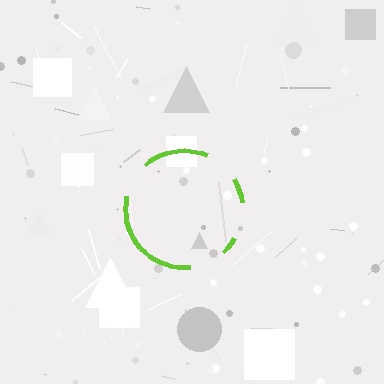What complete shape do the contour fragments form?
The contour fragments form a circle.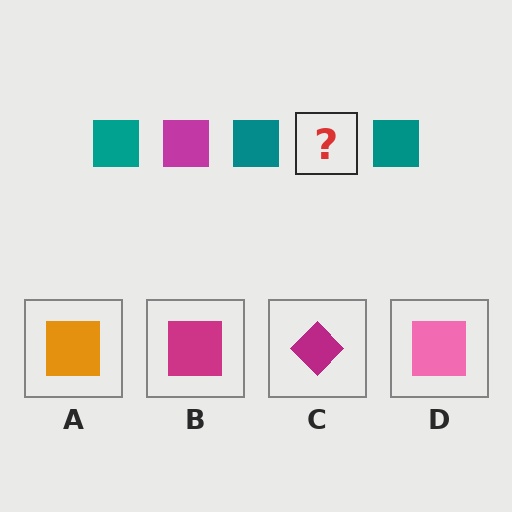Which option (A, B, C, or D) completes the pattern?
B.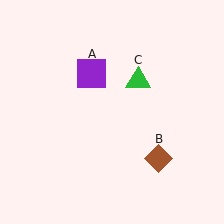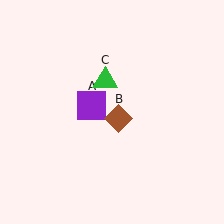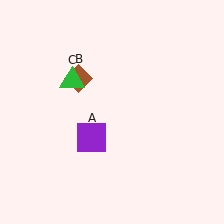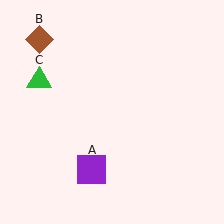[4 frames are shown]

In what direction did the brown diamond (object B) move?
The brown diamond (object B) moved up and to the left.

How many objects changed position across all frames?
3 objects changed position: purple square (object A), brown diamond (object B), green triangle (object C).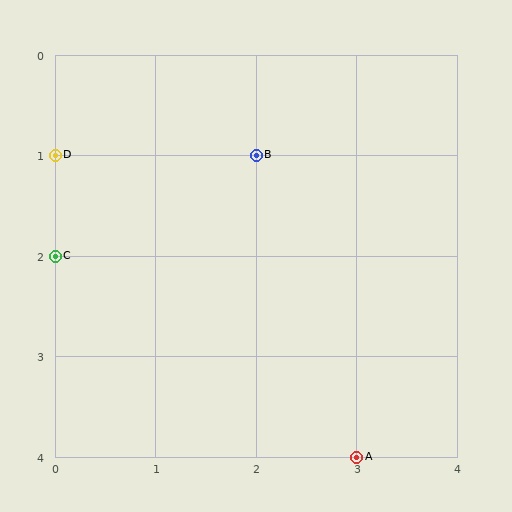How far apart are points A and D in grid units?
Points A and D are 3 columns and 3 rows apart (about 4.2 grid units diagonally).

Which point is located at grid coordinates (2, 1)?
Point B is at (2, 1).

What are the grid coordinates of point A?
Point A is at grid coordinates (3, 4).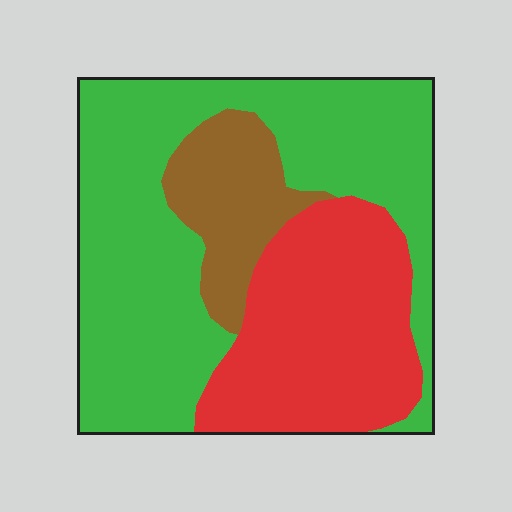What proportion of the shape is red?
Red covers 31% of the shape.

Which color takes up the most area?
Green, at roughly 55%.